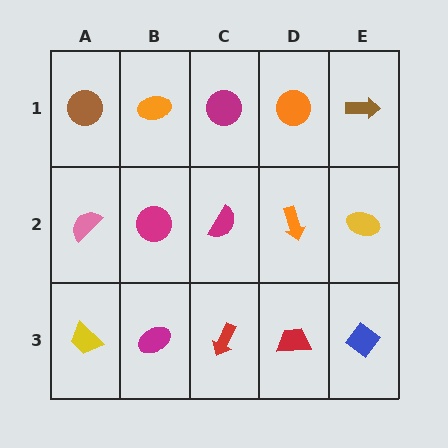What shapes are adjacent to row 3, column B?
A magenta circle (row 2, column B), a yellow trapezoid (row 3, column A), a red arrow (row 3, column C).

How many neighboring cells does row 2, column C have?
4.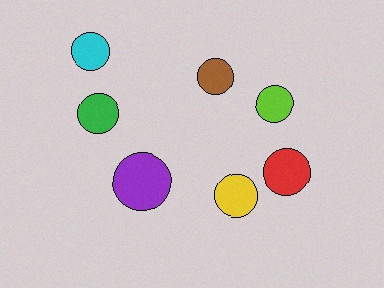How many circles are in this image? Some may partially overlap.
There are 7 circles.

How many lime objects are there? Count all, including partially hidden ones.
There is 1 lime object.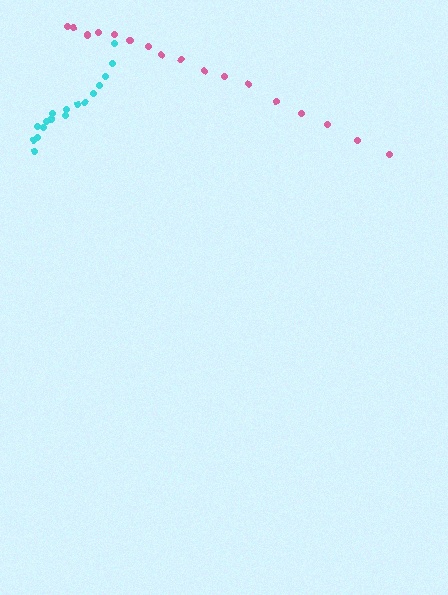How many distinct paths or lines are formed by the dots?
There are 2 distinct paths.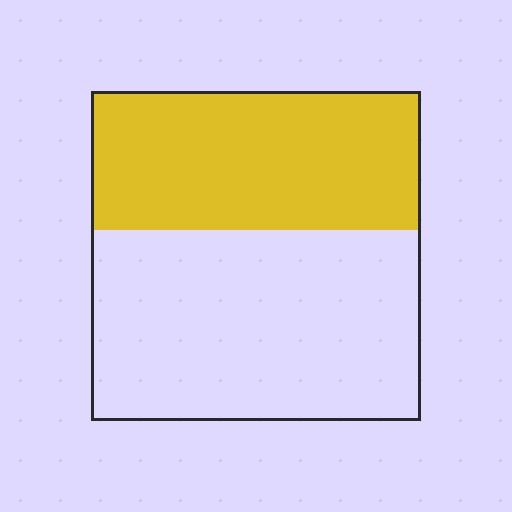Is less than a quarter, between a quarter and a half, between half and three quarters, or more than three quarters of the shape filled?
Between a quarter and a half.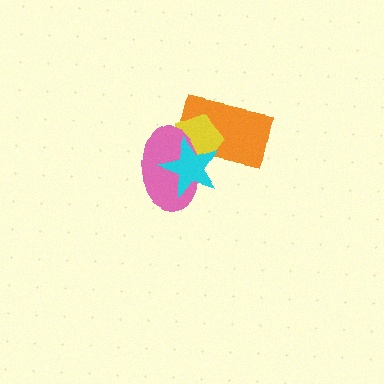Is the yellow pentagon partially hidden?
Yes, it is partially covered by another shape.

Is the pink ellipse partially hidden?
Yes, it is partially covered by another shape.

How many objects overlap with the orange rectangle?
3 objects overlap with the orange rectangle.